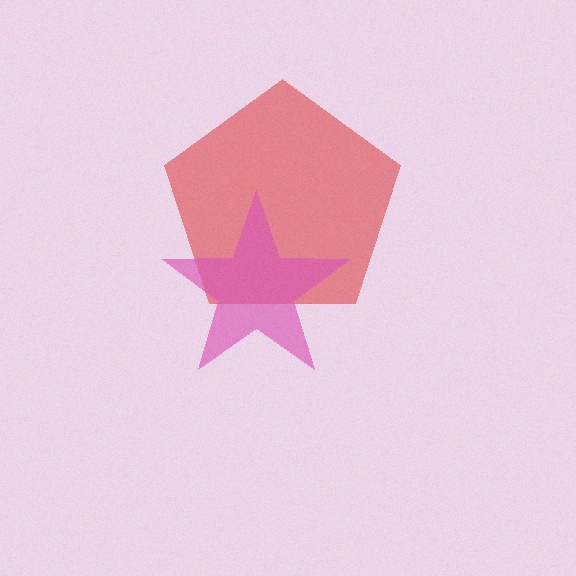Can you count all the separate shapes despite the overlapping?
Yes, there are 2 separate shapes.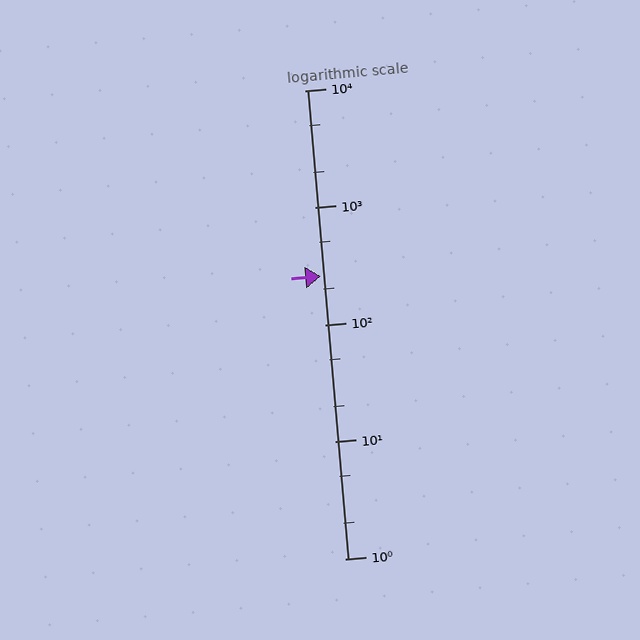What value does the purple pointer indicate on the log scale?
The pointer indicates approximately 260.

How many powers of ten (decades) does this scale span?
The scale spans 4 decades, from 1 to 10000.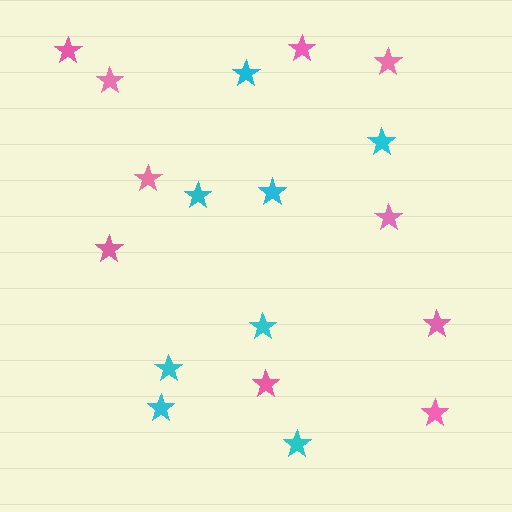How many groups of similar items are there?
There are 2 groups: one group of cyan stars (8) and one group of pink stars (10).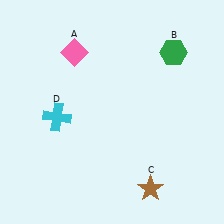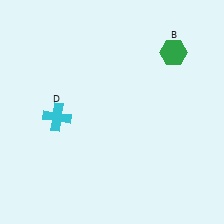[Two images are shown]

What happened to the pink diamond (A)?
The pink diamond (A) was removed in Image 2. It was in the top-left area of Image 1.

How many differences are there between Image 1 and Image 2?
There are 2 differences between the two images.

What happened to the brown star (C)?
The brown star (C) was removed in Image 2. It was in the bottom-right area of Image 1.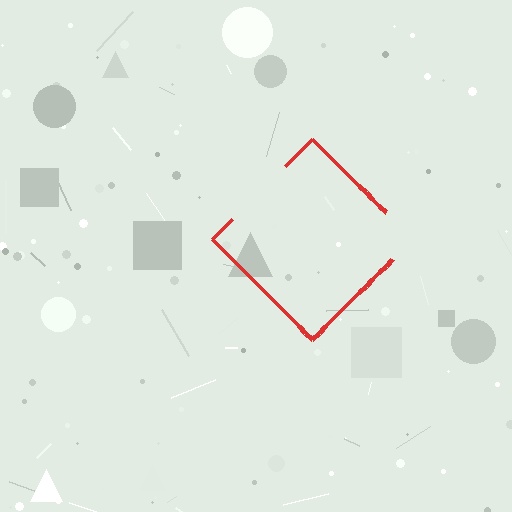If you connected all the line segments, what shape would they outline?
They would outline a diamond.